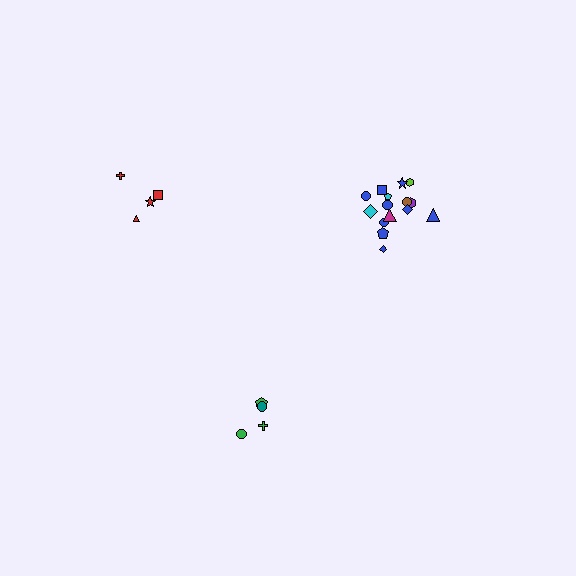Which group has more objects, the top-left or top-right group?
The top-right group.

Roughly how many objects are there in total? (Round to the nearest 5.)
Roughly 25 objects in total.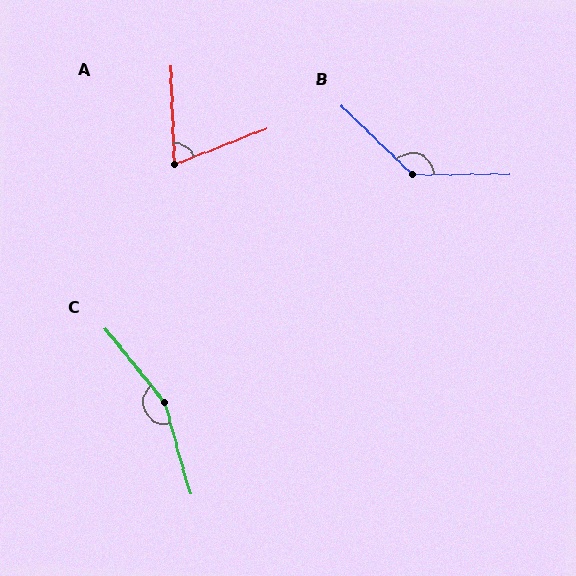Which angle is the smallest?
A, at approximately 70 degrees.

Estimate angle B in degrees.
Approximately 136 degrees.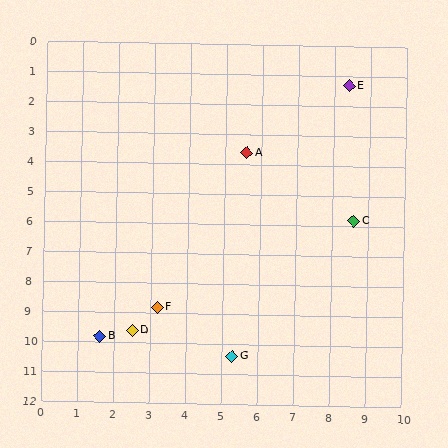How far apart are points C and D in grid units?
Points C and D are about 7.2 grid units apart.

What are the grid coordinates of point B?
Point B is at approximately (1.6, 9.8).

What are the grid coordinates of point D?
Point D is at approximately (2.5, 9.6).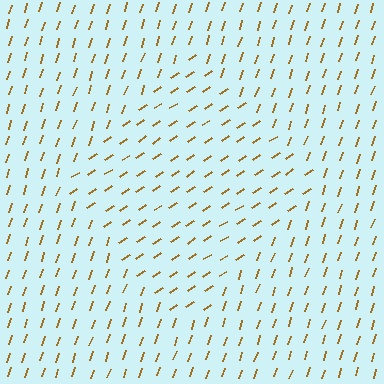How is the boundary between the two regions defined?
The boundary is defined purely by a change in line orientation (approximately 38 degrees difference). All lines are the same color and thickness.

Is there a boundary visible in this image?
Yes, there is a texture boundary formed by a change in line orientation.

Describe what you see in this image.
The image is filled with small brown line segments. A diamond region in the image has lines oriented differently from the surrounding lines, creating a visible texture boundary.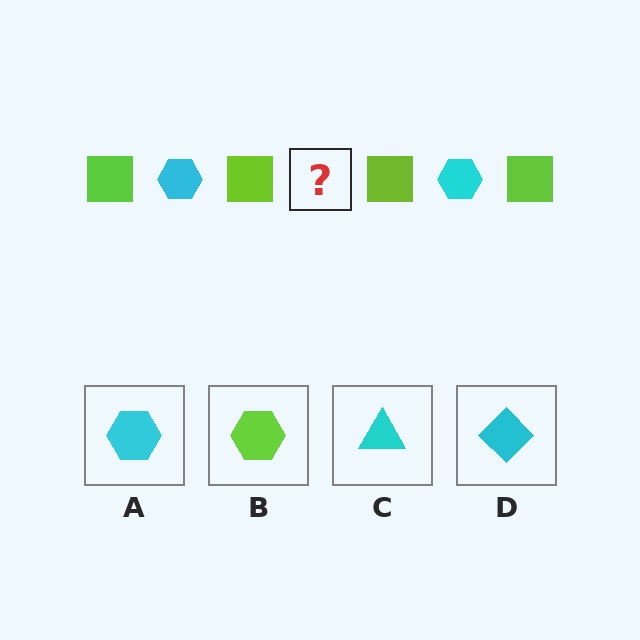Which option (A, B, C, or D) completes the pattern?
A.